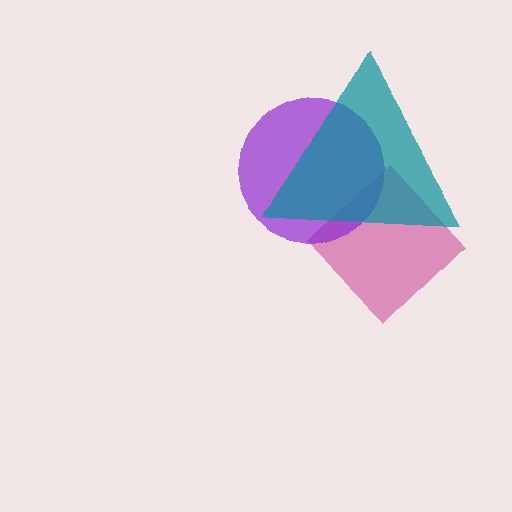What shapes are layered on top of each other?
The layered shapes are: a magenta diamond, a purple circle, a teal triangle.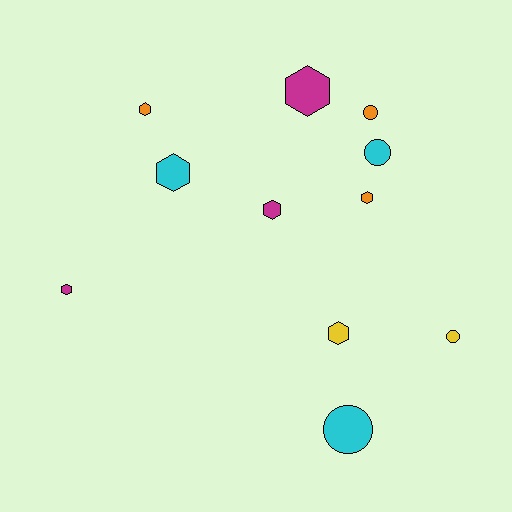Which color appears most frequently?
Orange, with 3 objects.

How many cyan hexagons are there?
There is 1 cyan hexagon.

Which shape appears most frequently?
Hexagon, with 7 objects.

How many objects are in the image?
There are 11 objects.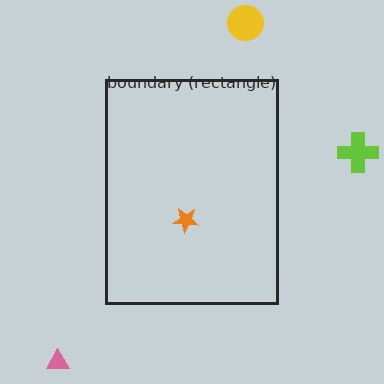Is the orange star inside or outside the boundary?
Inside.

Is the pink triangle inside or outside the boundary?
Outside.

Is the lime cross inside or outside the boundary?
Outside.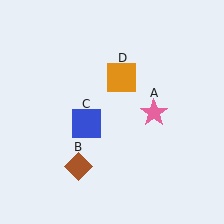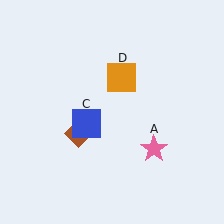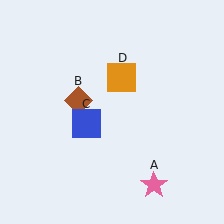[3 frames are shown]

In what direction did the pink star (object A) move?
The pink star (object A) moved down.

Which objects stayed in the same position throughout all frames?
Blue square (object C) and orange square (object D) remained stationary.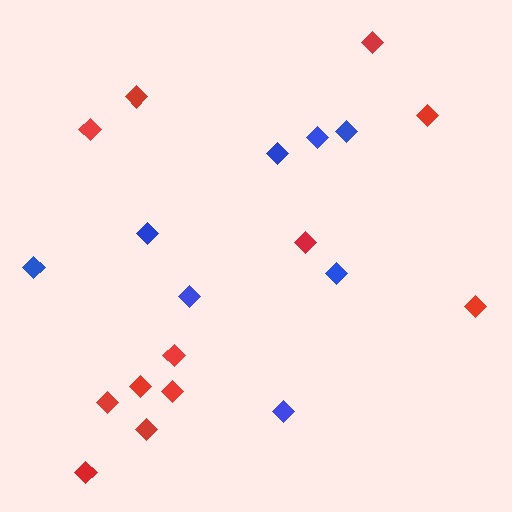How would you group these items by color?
There are 2 groups: one group of blue diamonds (8) and one group of red diamonds (12).